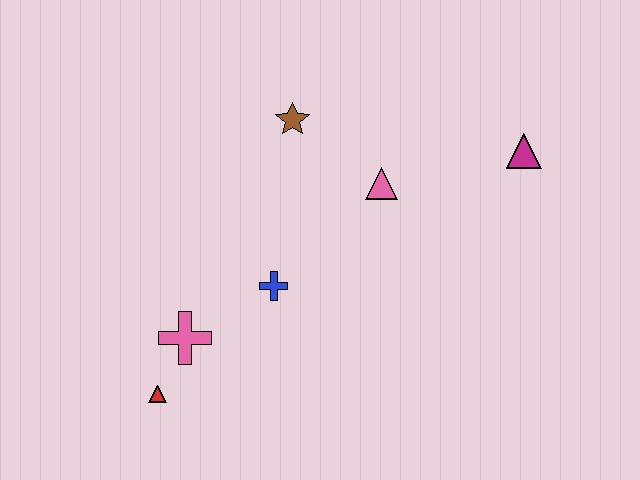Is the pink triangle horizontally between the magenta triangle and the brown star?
Yes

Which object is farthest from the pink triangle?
The red triangle is farthest from the pink triangle.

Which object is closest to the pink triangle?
The brown star is closest to the pink triangle.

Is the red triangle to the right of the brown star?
No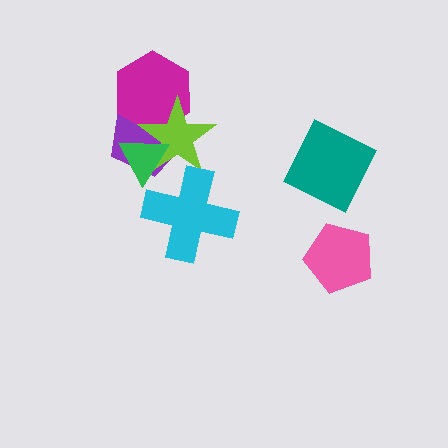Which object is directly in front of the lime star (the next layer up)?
The cyan cross is directly in front of the lime star.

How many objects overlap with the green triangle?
2 objects overlap with the green triangle.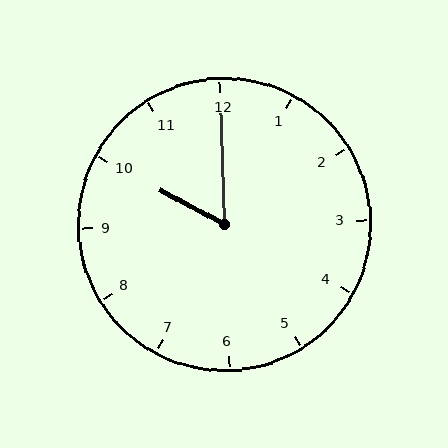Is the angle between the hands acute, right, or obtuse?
It is acute.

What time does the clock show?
10:00.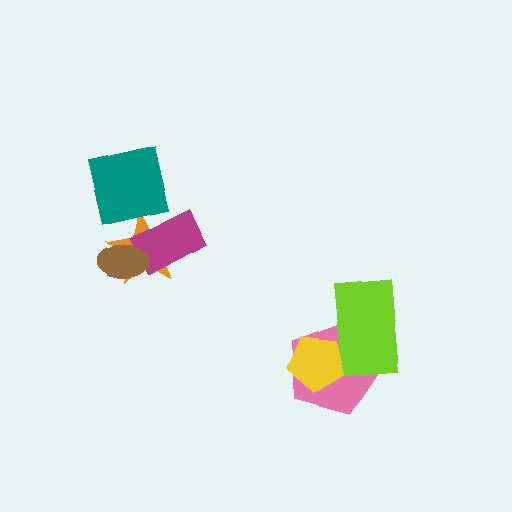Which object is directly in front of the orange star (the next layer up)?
The magenta rectangle is directly in front of the orange star.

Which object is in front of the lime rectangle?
The yellow pentagon is in front of the lime rectangle.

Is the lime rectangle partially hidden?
Yes, it is partially covered by another shape.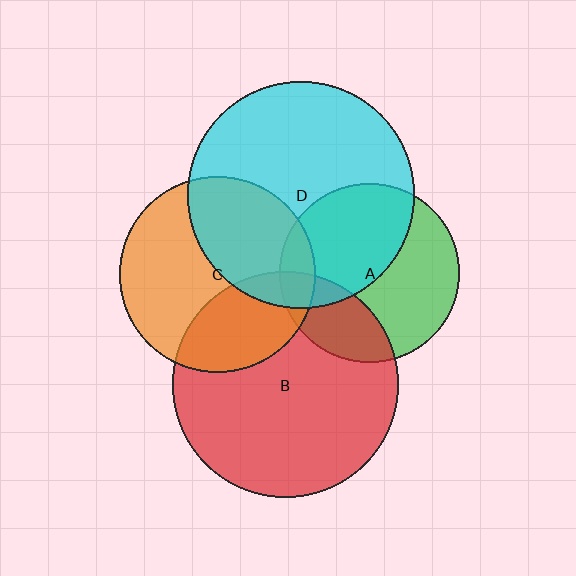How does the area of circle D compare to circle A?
Approximately 1.6 times.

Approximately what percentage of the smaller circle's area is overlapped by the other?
Approximately 45%.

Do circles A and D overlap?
Yes.